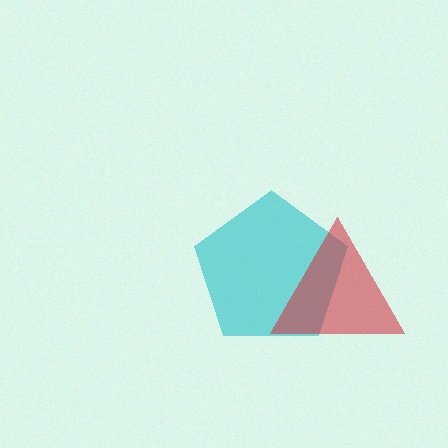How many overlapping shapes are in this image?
There are 2 overlapping shapes in the image.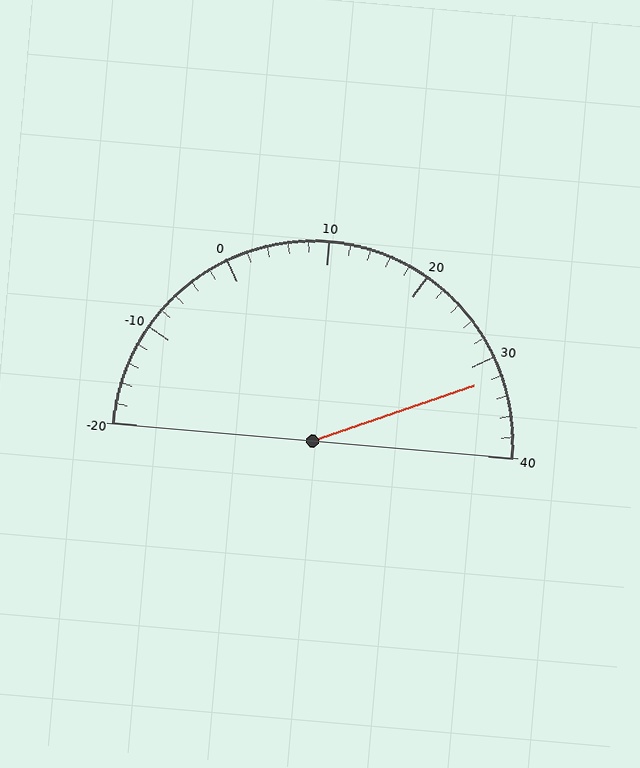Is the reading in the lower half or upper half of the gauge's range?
The reading is in the upper half of the range (-20 to 40).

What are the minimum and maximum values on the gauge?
The gauge ranges from -20 to 40.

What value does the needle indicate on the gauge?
The needle indicates approximately 32.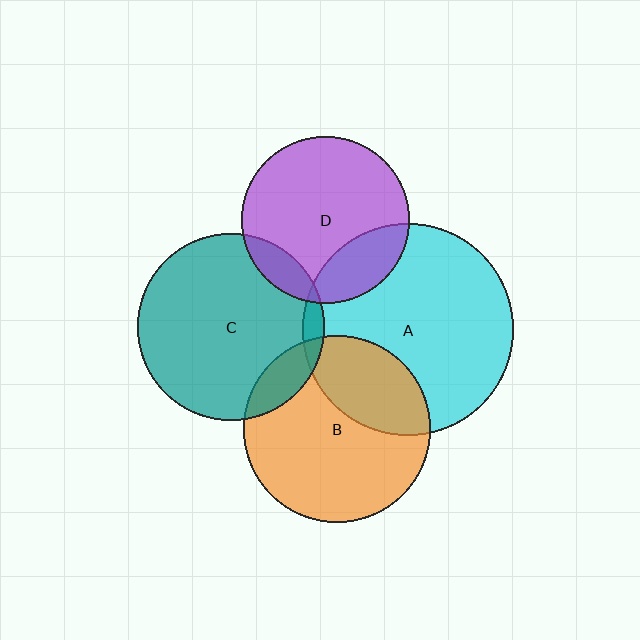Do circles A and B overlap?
Yes.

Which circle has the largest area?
Circle A (cyan).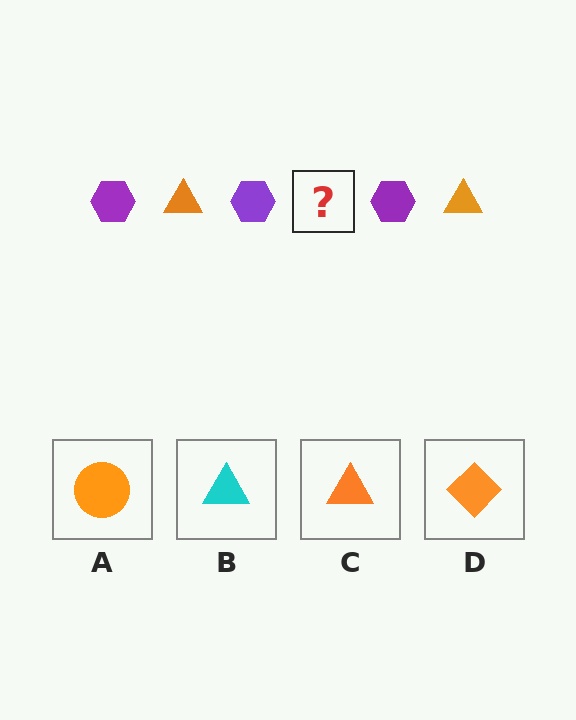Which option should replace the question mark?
Option C.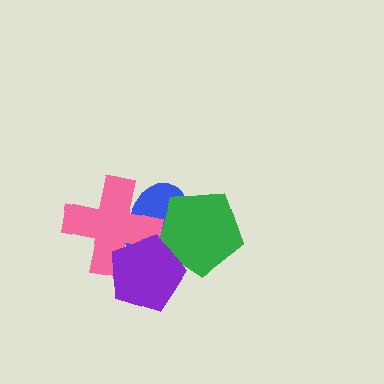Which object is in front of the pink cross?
The purple pentagon is in front of the pink cross.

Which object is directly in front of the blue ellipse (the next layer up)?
The pink cross is directly in front of the blue ellipse.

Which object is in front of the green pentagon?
The purple pentagon is in front of the green pentagon.